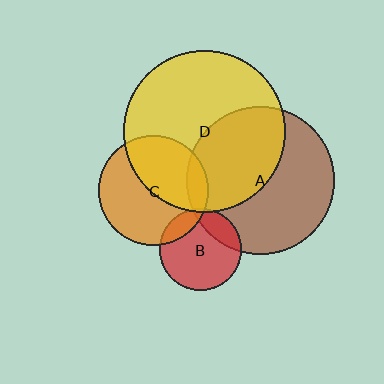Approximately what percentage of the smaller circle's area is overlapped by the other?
Approximately 20%.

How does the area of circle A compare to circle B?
Approximately 3.3 times.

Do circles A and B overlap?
Yes.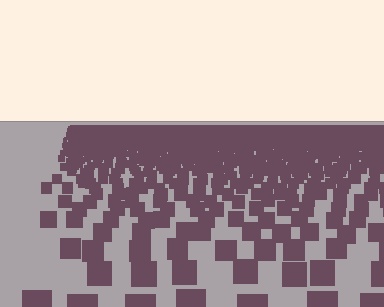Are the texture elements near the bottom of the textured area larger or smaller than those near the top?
Larger. Near the bottom, elements are closer to the viewer and appear at a bigger on-screen size.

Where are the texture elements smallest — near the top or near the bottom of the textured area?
Near the top.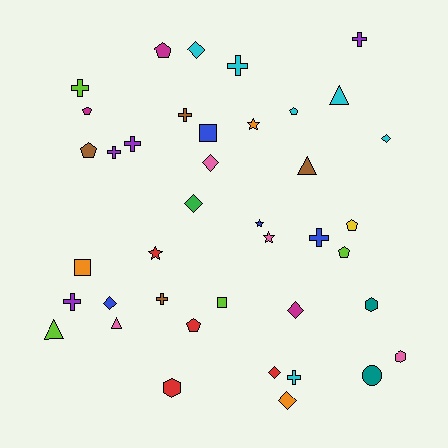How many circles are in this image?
There is 1 circle.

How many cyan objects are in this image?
There are 6 cyan objects.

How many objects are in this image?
There are 40 objects.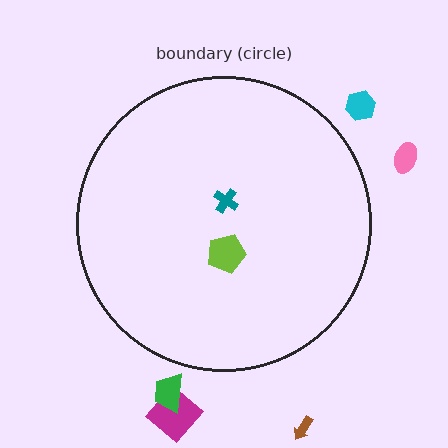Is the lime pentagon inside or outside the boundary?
Inside.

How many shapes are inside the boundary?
2 inside, 5 outside.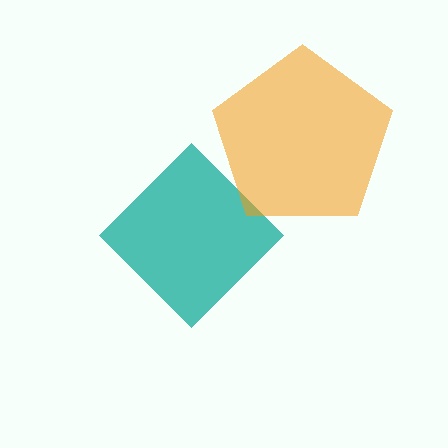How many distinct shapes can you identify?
There are 2 distinct shapes: a teal diamond, an orange pentagon.